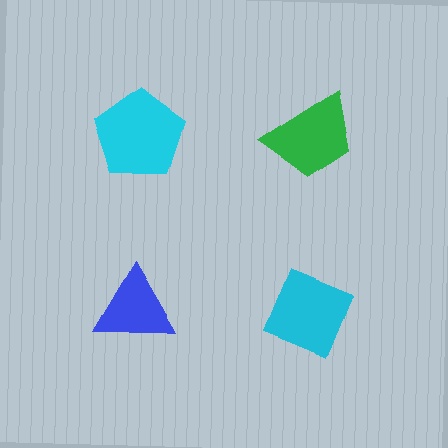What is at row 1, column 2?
A green trapezoid.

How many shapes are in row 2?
2 shapes.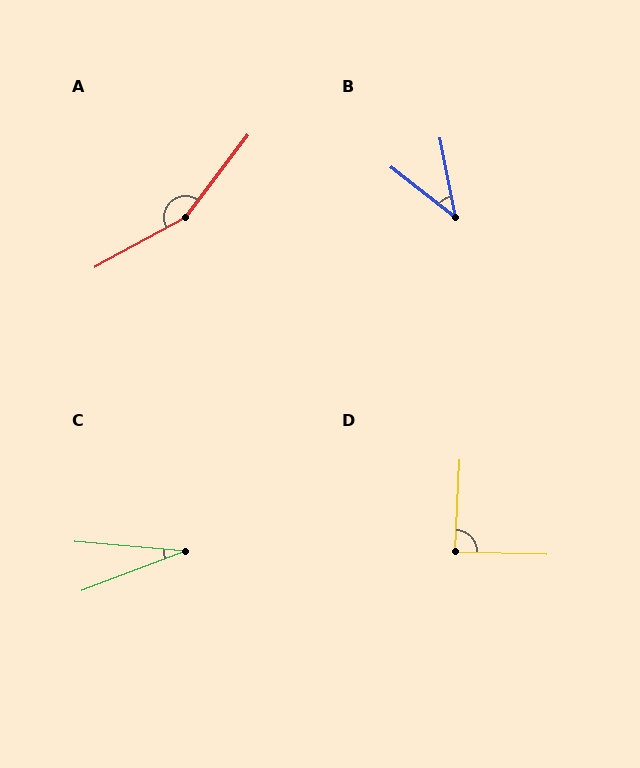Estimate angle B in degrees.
Approximately 41 degrees.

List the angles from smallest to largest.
C (25°), B (41°), D (89°), A (156°).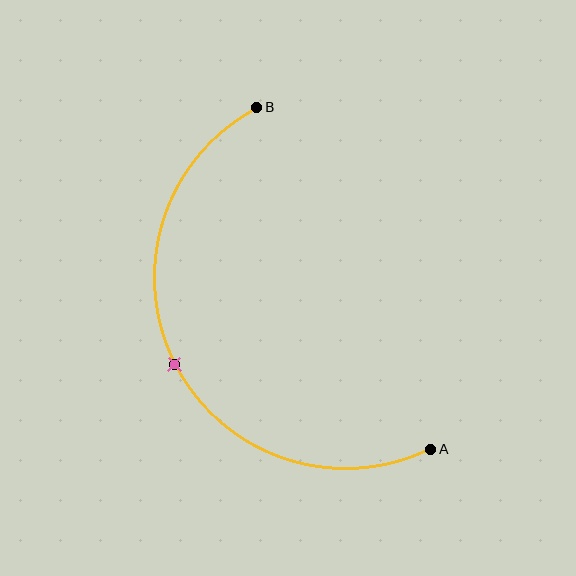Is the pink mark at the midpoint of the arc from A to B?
Yes. The pink mark lies on the arc at equal arc-length from both A and B — it is the arc midpoint.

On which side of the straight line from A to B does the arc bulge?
The arc bulges to the left of the straight line connecting A and B.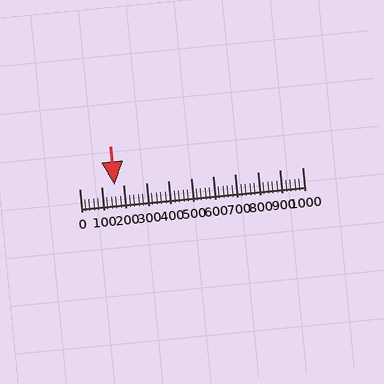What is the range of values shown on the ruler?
The ruler shows values from 0 to 1000.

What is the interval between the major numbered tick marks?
The major tick marks are spaced 100 units apart.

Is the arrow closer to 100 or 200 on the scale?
The arrow is closer to 200.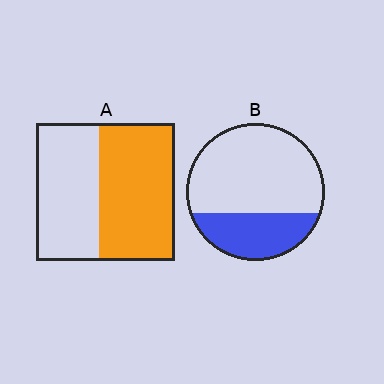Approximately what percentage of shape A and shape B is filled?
A is approximately 55% and B is approximately 30%.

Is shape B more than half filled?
No.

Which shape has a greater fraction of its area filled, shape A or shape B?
Shape A.